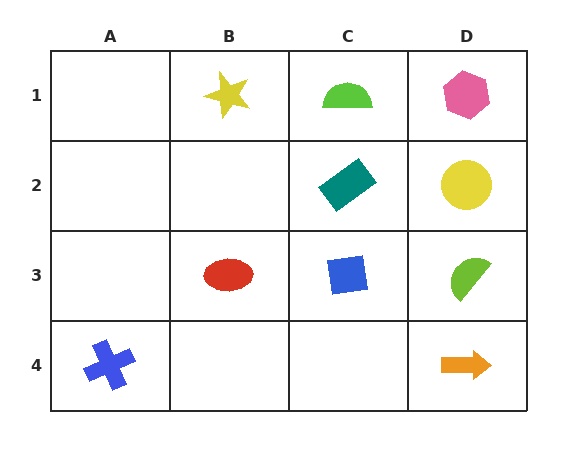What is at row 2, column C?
A teal rectangle.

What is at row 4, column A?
A blue cross.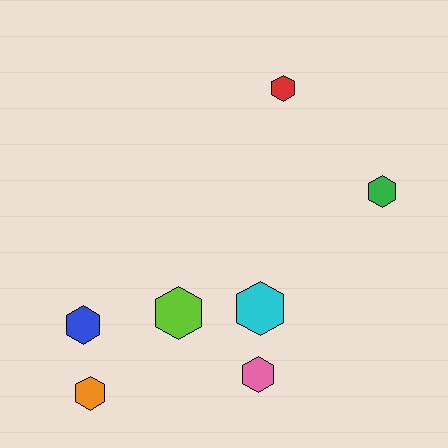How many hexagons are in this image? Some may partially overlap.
There are 7 hexagons.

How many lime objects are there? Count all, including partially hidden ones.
There is 1 lime object.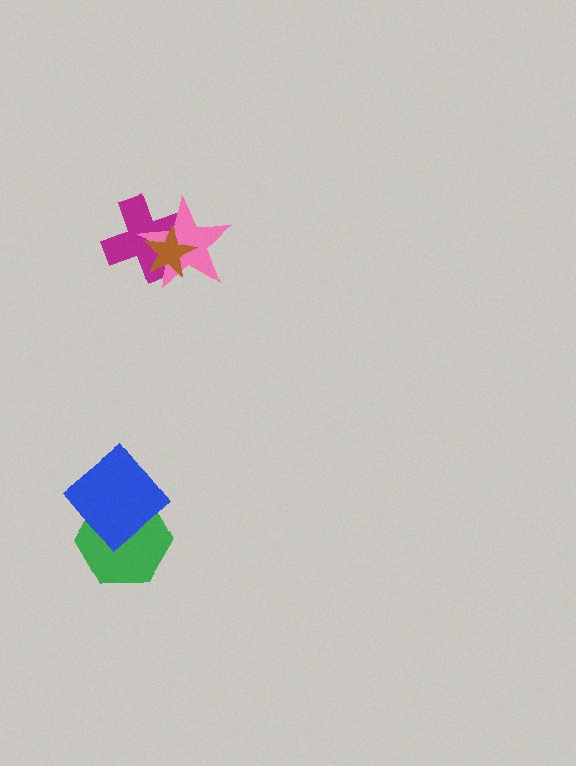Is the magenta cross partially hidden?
Yes, it is partially covered by another shape.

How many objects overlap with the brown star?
2 objects overlap with the brown star.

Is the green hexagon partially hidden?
Yes, it is partially covered by another shape.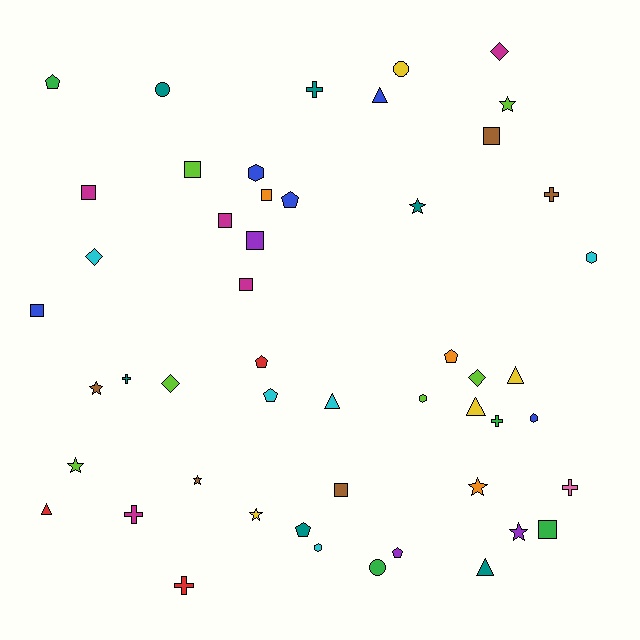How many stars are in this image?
There are 8 stars.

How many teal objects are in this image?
There are 6 teal objects.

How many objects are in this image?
There are 50 objects.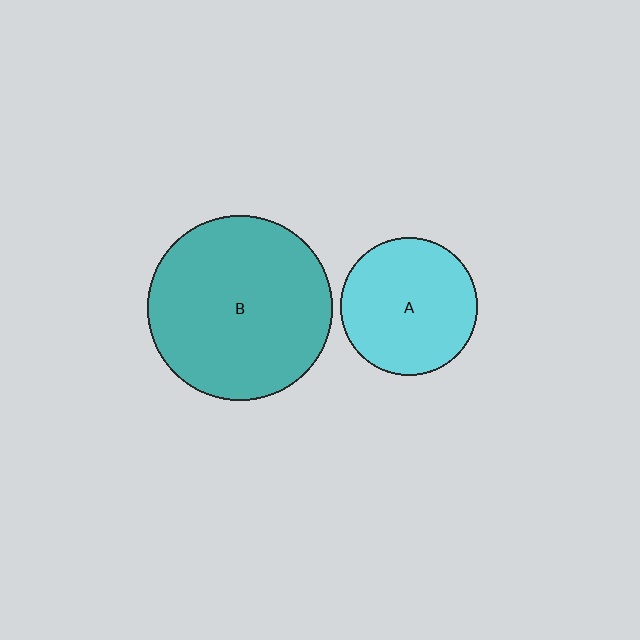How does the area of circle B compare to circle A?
Approximately 1.8 times.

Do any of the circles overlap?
No, none of the circles overlap.